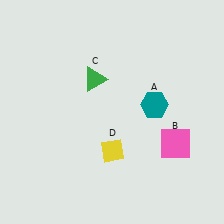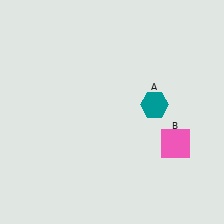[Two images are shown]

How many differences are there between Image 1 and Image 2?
There are 2 differences between the two images.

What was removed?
The yellow diamond (D), the green triangle (C) were removed in Image 2.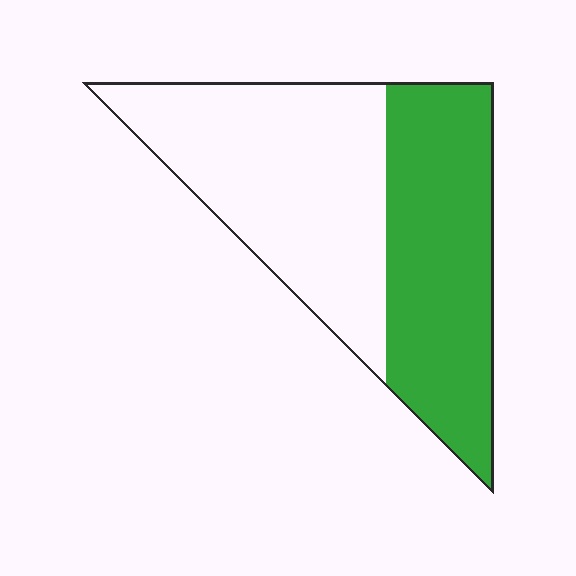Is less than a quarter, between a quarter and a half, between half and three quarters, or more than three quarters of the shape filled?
Between a quarter and a half.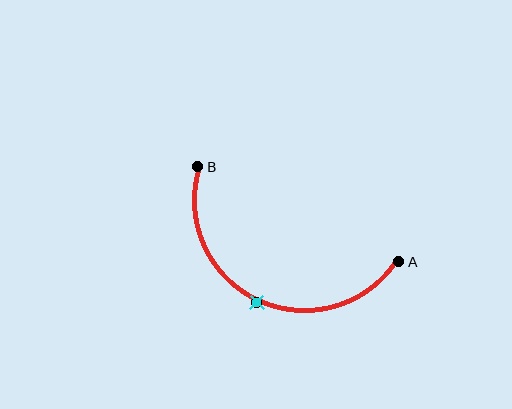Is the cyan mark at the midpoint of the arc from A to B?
Yes. The cyan mark lies on the arc at equal arc-length from both A and B — it is the arc midpoint.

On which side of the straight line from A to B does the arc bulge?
The arc bulges below the straight line connecting A and B.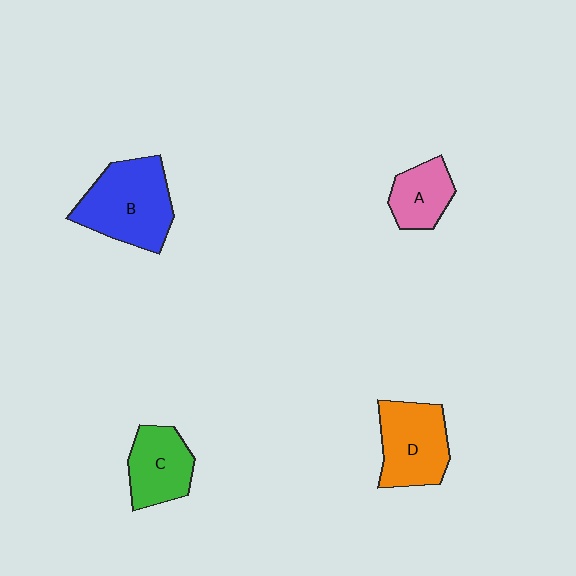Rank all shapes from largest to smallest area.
From largest to smallest: B (blue), D (orange), C (green), A (pink).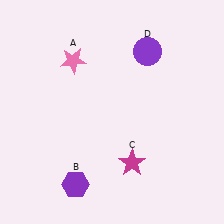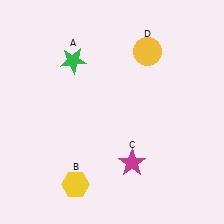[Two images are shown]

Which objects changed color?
A changed from pink to green. B changed from purple to yellow. D changed from purple to yellow.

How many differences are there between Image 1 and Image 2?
There are 3 differences between the two images.